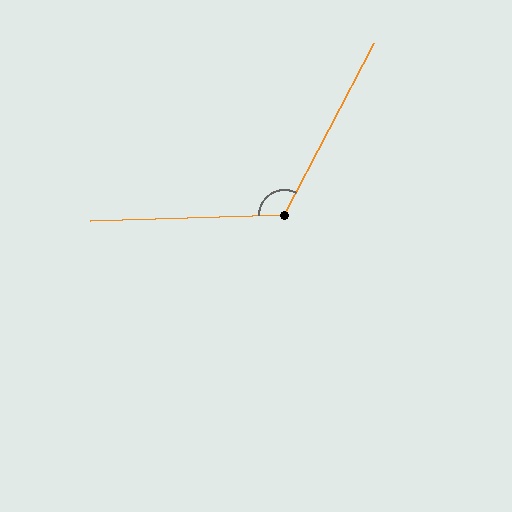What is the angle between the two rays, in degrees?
Approximately 119 degrees.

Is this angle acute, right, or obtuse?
It is obtuse.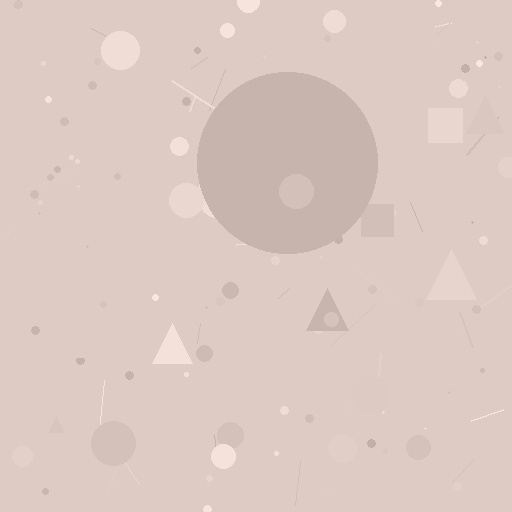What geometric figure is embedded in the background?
A circle is embedded in the background.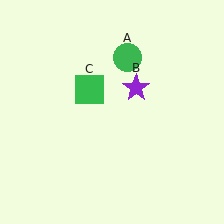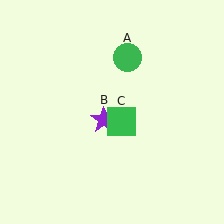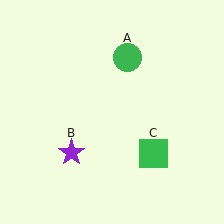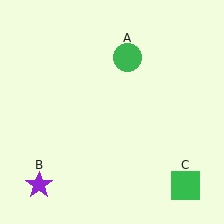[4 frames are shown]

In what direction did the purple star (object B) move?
The purple star (object B) moved down and to the left.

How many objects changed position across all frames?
2 objects changed position: purple star (object B), green square (object C).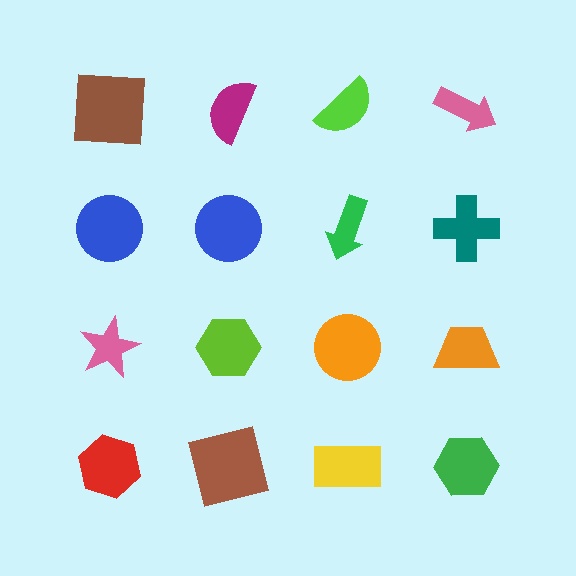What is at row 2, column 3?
A green arrow.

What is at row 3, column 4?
An orange trapezoid.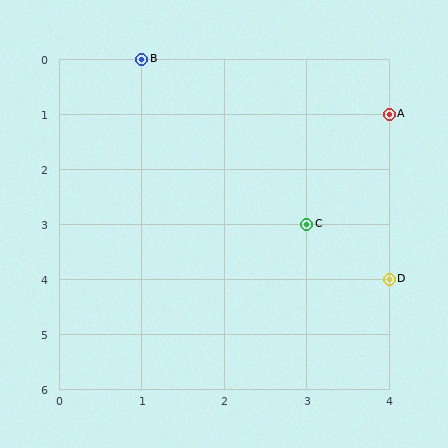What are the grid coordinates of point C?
Point C is at grid coordinates (3, 3).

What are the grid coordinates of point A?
Point A is at grid coordinates (4, 1).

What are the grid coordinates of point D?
Point D is at grid coordinates (4, 4).